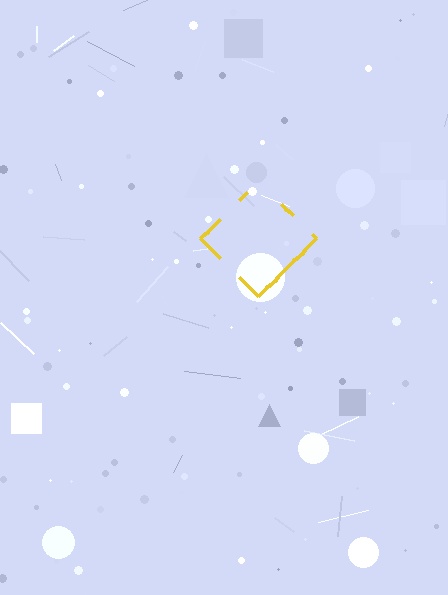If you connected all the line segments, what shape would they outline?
They would outline a diamond.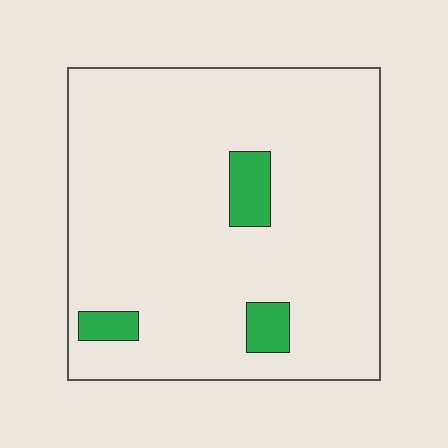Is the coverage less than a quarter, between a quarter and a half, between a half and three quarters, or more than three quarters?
Less than a quarter.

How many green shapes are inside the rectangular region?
3.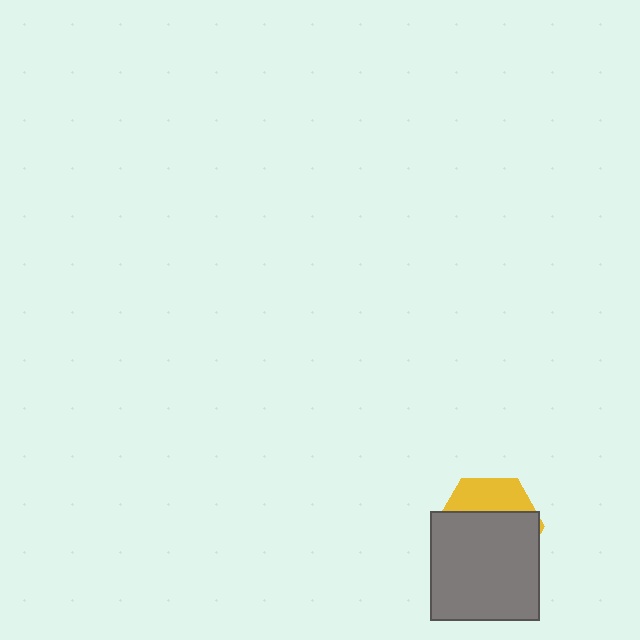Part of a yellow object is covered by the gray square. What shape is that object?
It is a hexagon.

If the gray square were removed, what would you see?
You would see the complete yellow hexagon.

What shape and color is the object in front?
The object in front is a gray square.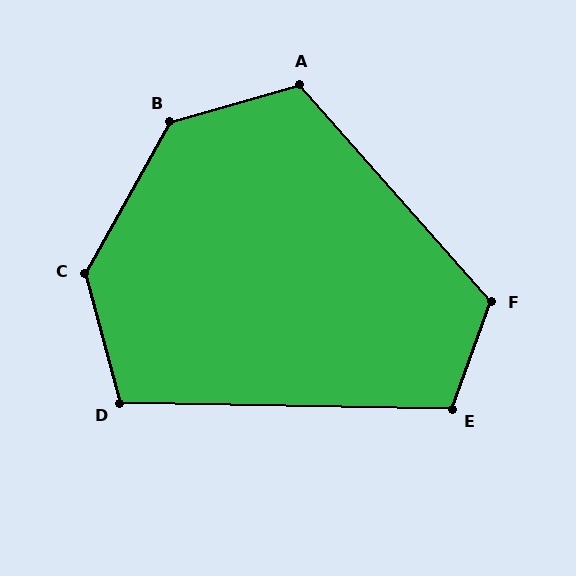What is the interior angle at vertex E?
Approximately 109 degrees (obtuse).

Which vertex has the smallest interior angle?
D, at approximately 106 degrees.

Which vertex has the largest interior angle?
C, at approximately 136 degrees.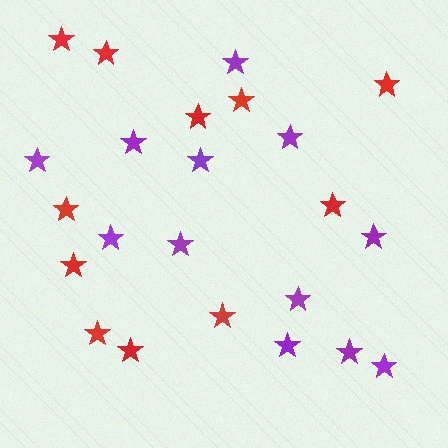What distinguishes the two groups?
There are 2 groups: one group of purple stars (12) and one group of red stars (11).